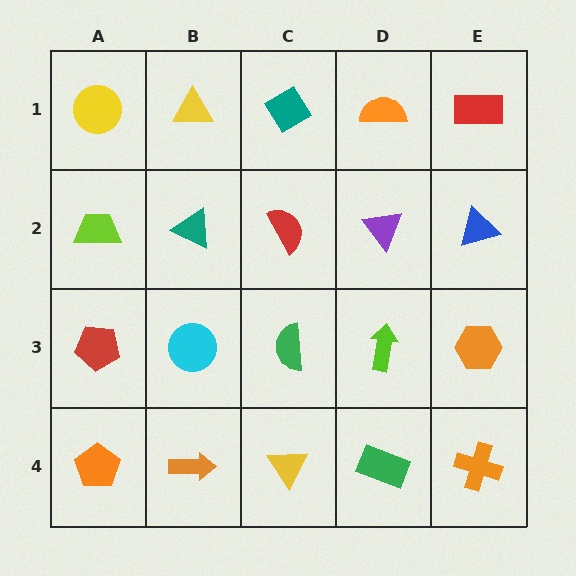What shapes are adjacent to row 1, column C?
A red semicircle (row 2, column C), a yellow triangle (row 1, column B), an orange semicircle (row 1, column D).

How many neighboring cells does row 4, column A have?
2.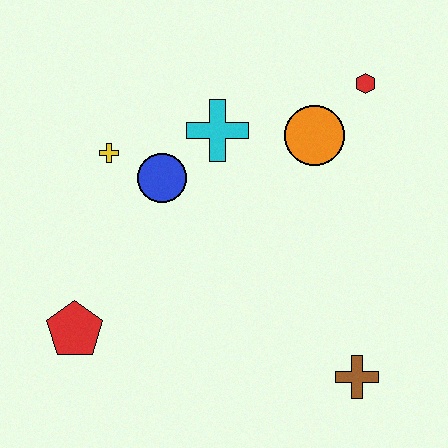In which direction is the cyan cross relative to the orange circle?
The cyan cross is to the left of the orange circle.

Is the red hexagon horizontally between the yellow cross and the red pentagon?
No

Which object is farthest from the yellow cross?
The brown cross is farthest from the yellow cross.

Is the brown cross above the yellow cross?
No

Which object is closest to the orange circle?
The red hexagon is closest to the orange circle.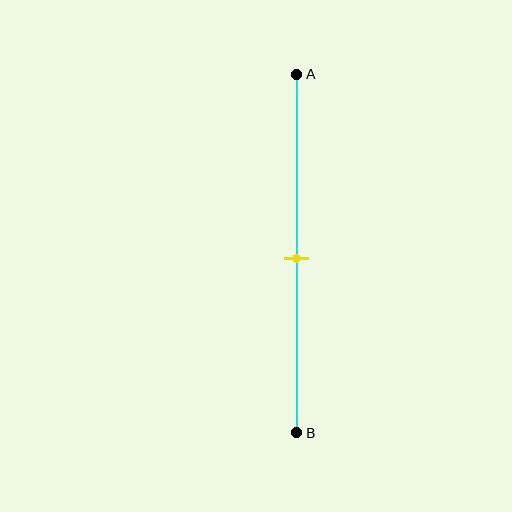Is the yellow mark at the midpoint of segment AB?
Yes, the mark is approximately at the midpoint.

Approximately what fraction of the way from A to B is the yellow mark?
The yellow mark is approximately 50% of the way from A to B.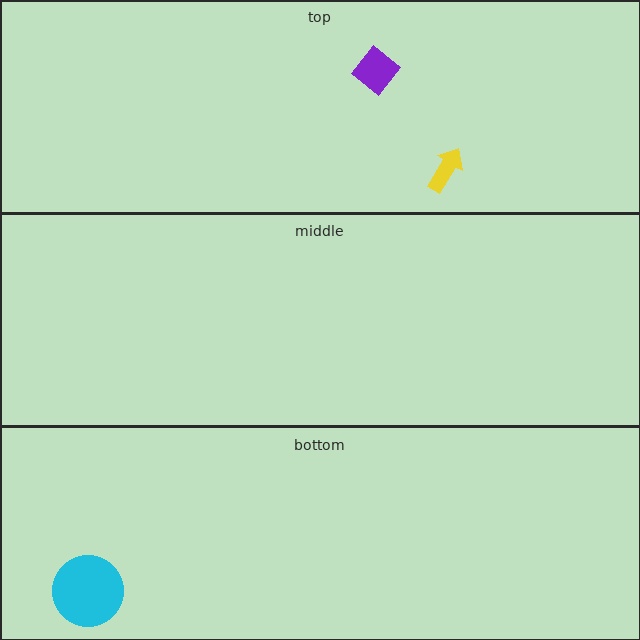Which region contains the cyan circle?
The bottom region.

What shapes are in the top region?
The purple diamond, the yellow arrow.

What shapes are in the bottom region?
The cyan circle.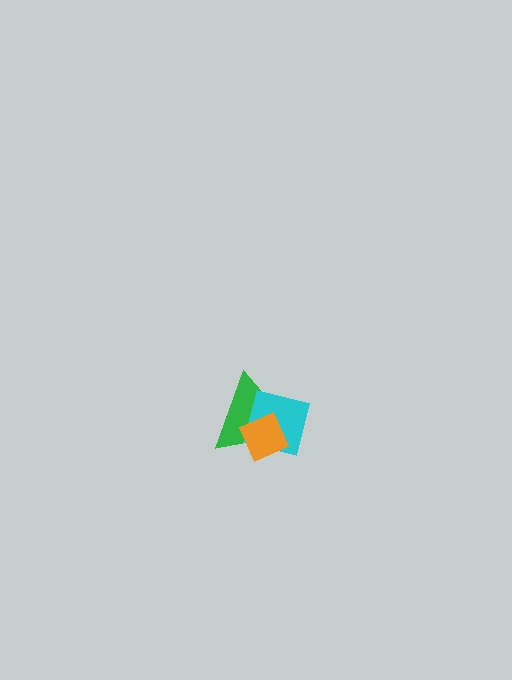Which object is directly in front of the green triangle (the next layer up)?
The cyan square is directly in front of the green triangle.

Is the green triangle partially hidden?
Yes, it is partially covered by another shape.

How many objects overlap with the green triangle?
2 objects overlap with the green triangle.